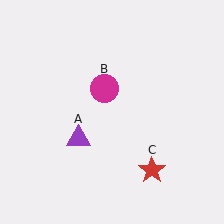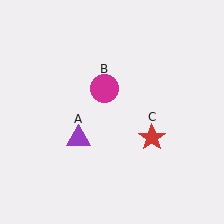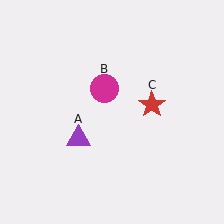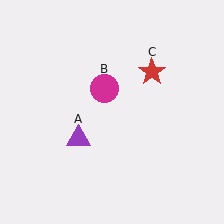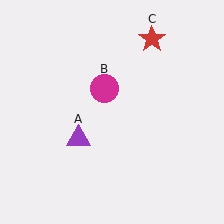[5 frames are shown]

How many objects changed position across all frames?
1 object changed position: red star (object C).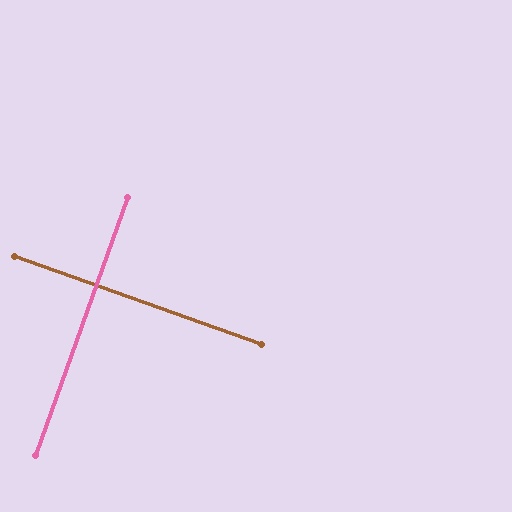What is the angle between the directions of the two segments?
Approximately 90 degrees.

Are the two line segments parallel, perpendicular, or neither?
Perpendicular — they meet at approximately 90°.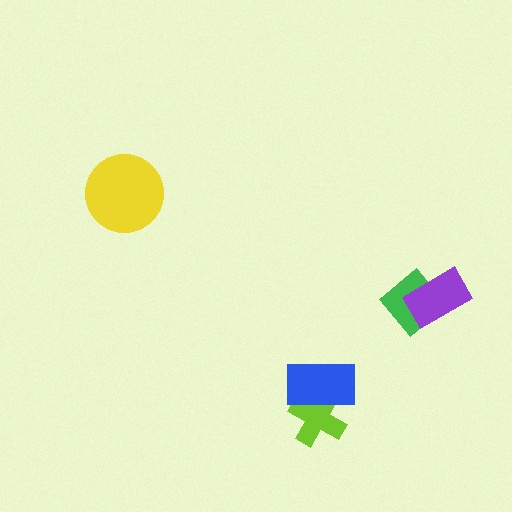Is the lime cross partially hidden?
Yes, it is partially covered by another shape.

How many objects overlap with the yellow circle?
0 objects overlap with the yellow circle.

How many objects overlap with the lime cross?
1 object overlaps with the lime cross.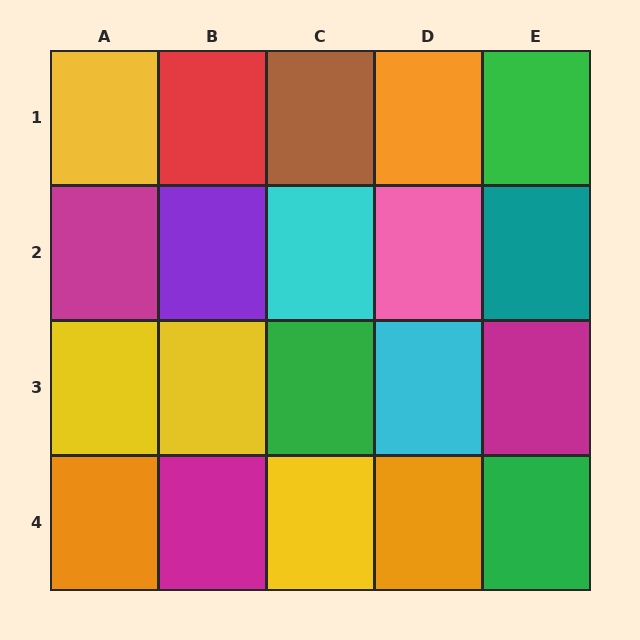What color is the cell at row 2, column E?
Teal.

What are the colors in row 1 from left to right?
Yellow, red, brown, orange, green.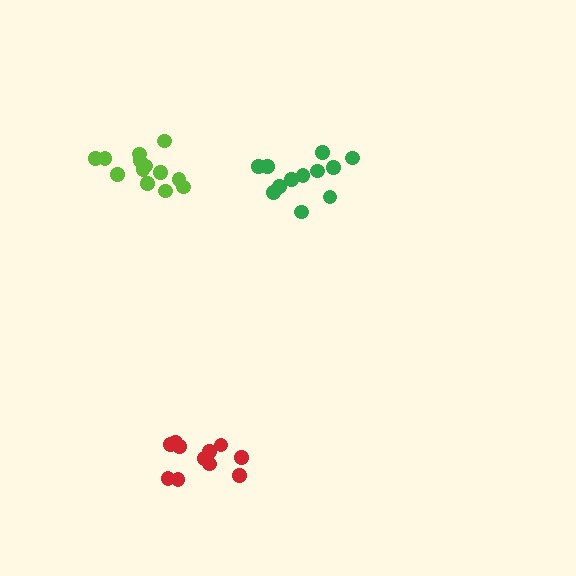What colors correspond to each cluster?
The clusters are colored: lime, green, red.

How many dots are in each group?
Group 1: 13 dots, Group 2: 12 dots, Group 3: 11 dots (36 total).